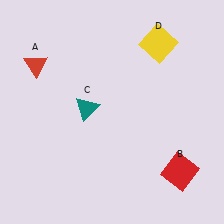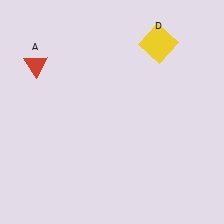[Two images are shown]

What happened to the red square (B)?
The red square (B) was removed in Image 2. It was in the bottom-right area of Image 1.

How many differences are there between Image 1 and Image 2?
There are 2 differences between the two images.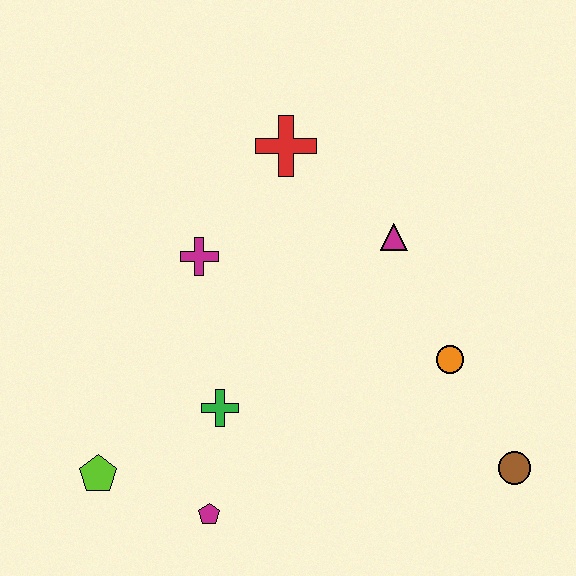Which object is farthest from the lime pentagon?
The brown circle is farthest from the lime pentagon.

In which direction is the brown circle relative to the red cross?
The brown circle is below the red cross.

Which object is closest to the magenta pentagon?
The green cross is closest to the magenta pentagon.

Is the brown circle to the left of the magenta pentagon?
No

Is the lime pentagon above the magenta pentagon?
Yes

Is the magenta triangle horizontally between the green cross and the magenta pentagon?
No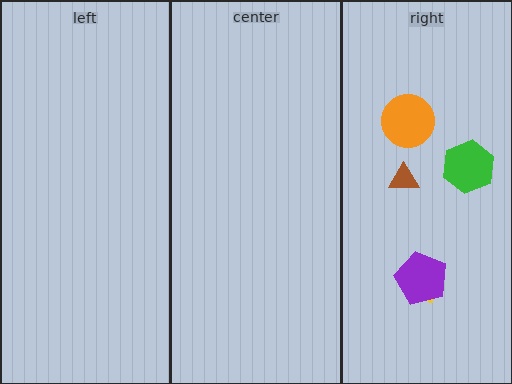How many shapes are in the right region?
5.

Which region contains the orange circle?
The right region.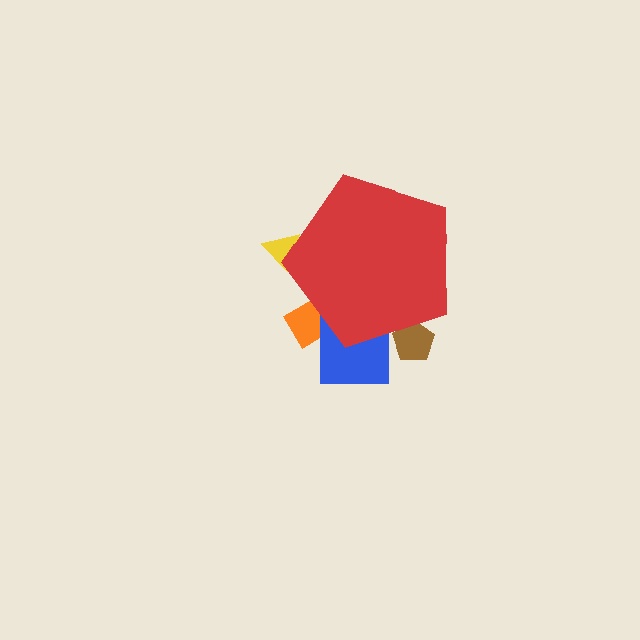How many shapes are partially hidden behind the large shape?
4 shapes are partially hidden.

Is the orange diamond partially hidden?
Yes, the orange diamond is partially hidden behind the red pentagon.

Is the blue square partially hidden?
Yes, the blue square is partially hidden behind the red pentagon.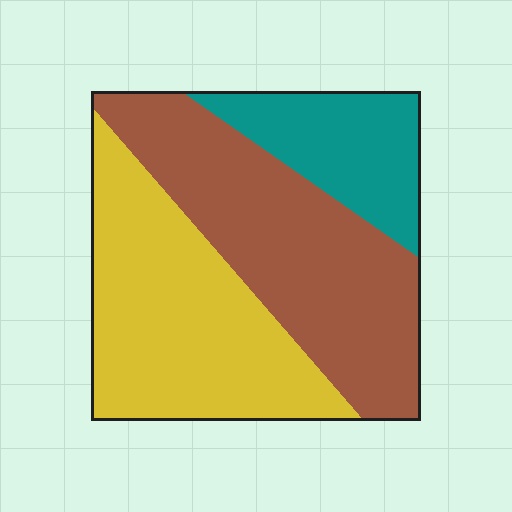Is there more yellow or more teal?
Yellow.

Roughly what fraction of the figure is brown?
Brown takes up between a third and a half of the figure.